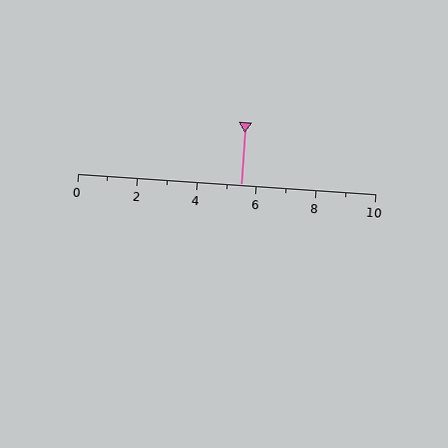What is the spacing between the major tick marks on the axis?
The major ticks are spaced 2 apart.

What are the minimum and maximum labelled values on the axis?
The axis runs from 0 to 10.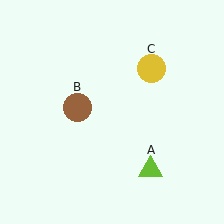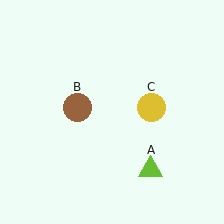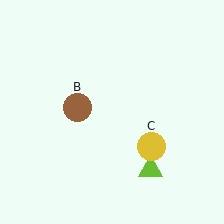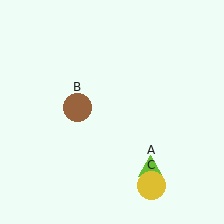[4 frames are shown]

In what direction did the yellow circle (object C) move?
The yellow circle (object C) moved down.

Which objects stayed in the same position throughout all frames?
Lime triangle (object A) and brown circle (object B) remained stationary.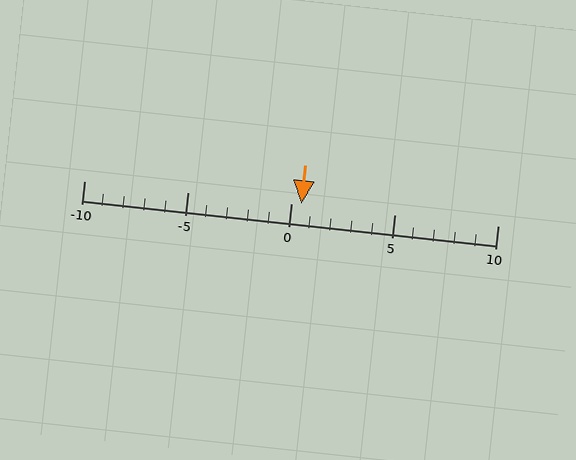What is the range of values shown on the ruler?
The ruler shows values from -10 to 10.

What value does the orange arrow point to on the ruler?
The orange arrow points to approximately 0.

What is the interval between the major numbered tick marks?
The major tick marks are spaced 5 units apart.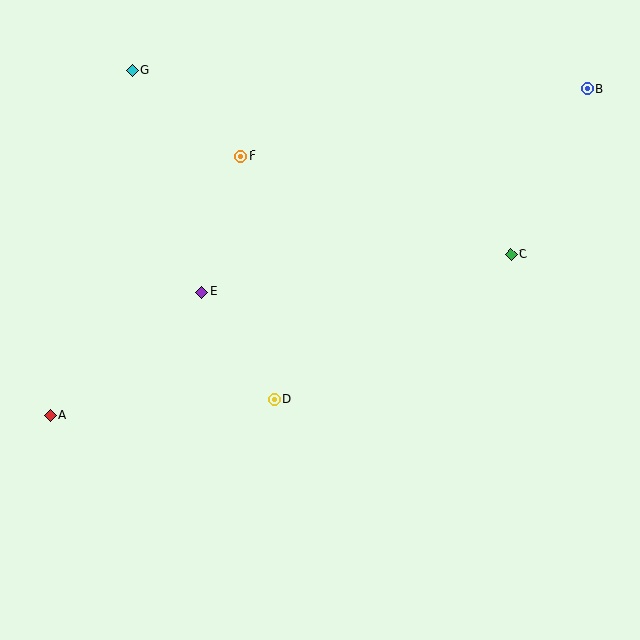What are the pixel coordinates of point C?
Point C is at (511, 255).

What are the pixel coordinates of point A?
Point A is at (50, 416).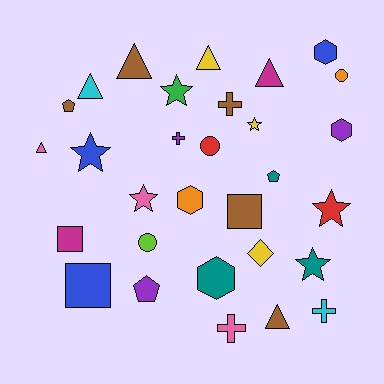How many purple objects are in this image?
There are 3 purple objects.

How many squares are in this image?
There are 3 squares.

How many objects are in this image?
There are 30 objects.